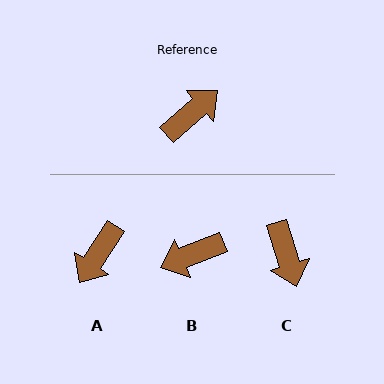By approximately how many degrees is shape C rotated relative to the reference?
Approximately 114 degrees clockwise.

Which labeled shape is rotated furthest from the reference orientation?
A, about 164 degrees away.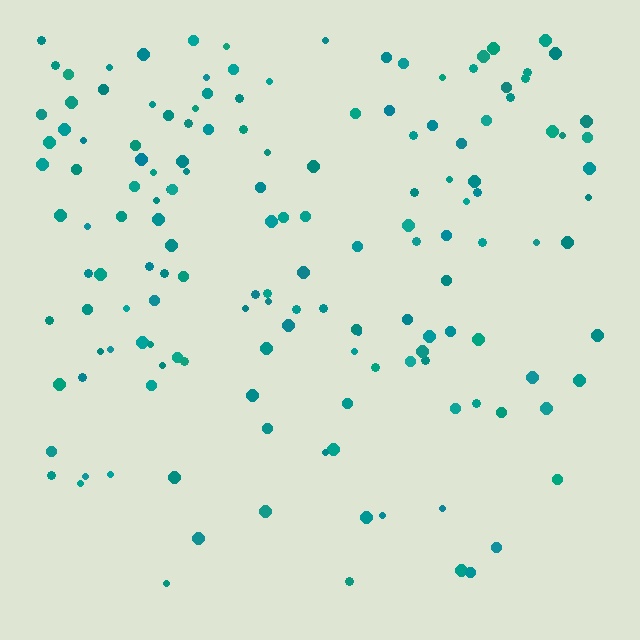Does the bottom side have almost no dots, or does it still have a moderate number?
Still a moderate number, just noticeably fewer than the top.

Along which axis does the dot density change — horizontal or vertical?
Vertical.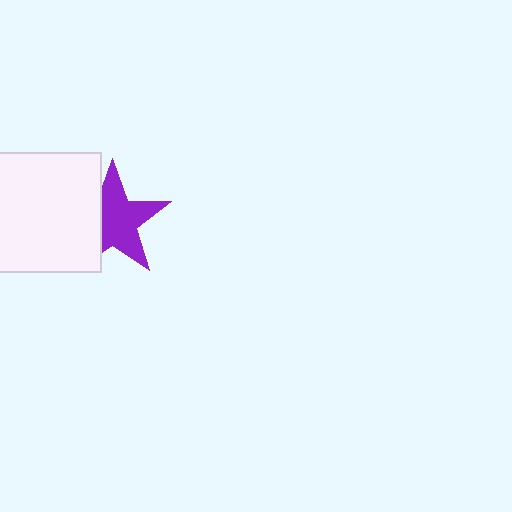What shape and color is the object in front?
The object in front is a white square.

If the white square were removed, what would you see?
You would see the complete purple star.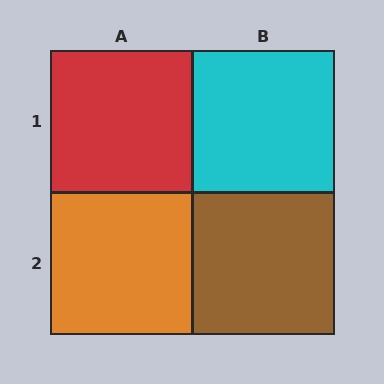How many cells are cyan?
1 cell is cyan.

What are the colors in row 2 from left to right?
Orange, brown.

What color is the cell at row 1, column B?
Cyan.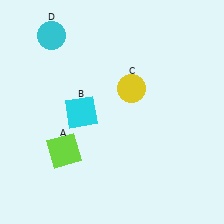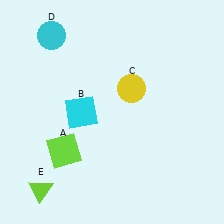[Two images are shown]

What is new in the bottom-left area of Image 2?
A lime triangle (E) was added in the bottom-left area of Image 2.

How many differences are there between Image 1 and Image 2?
There is 1 difference between the two images.